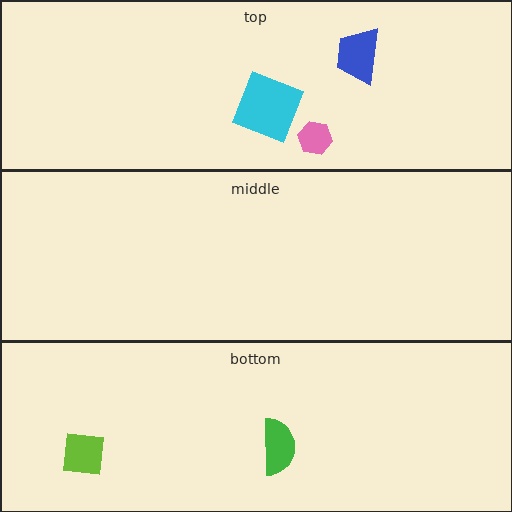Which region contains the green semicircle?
The bottom region.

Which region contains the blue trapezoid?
The top region.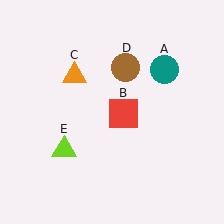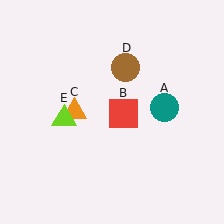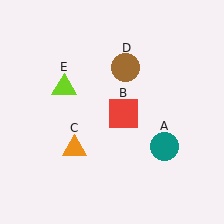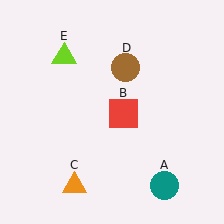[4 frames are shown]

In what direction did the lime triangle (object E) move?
The lime triangle (object E) moved up.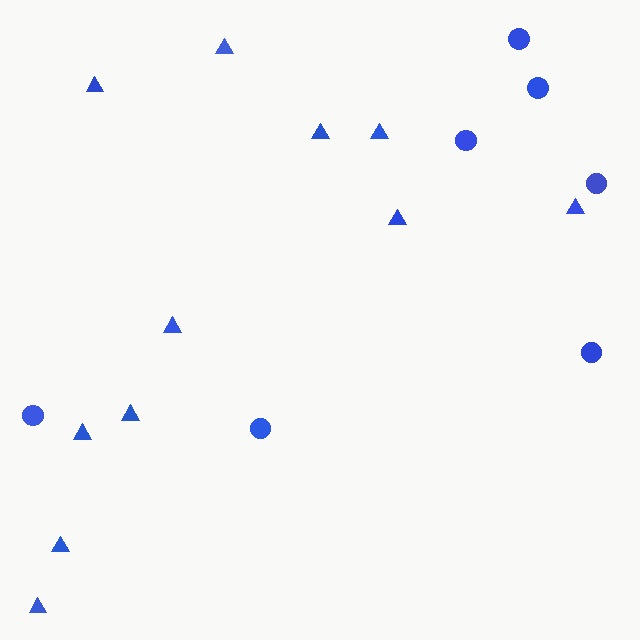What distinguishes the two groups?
There are 2 groups: one group of circles (7) and one group of triangles (11).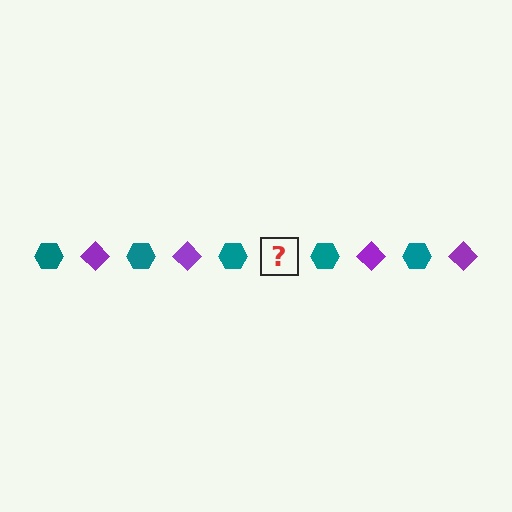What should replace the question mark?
The question mark should be replaced with a purple diamond.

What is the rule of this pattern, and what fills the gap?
The rule is that the pattern alternates between teal hexagon and purple diamond. The gap should be filled with a purple diamond.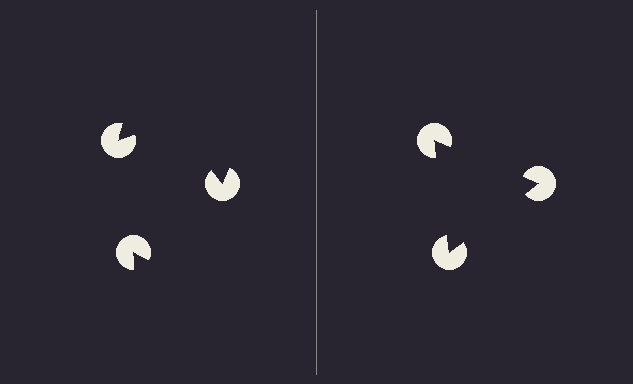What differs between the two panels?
The pac-man discs are positioned identically on both sides; only the wedge orientations differ. On the right they align to a triangle; on the left they are misaligned.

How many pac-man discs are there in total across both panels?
6 — 3 on each side.